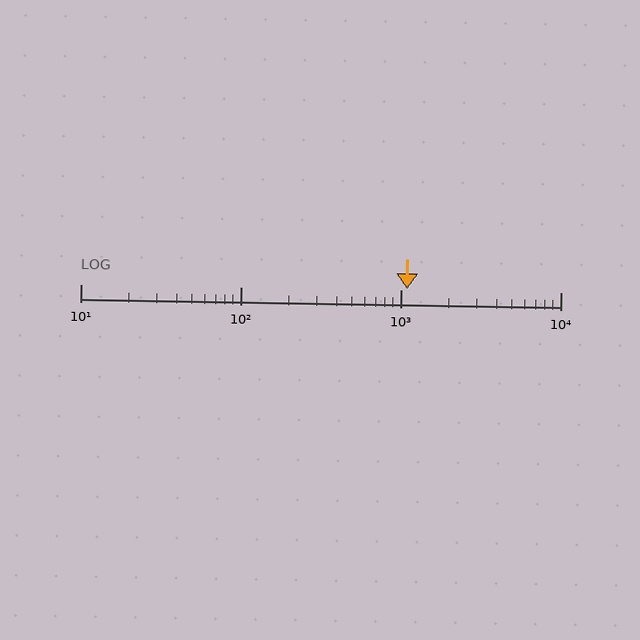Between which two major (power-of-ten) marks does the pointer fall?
The pointer is between 1000 and 10000.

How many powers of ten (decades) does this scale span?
The scale spans 3 decades, from 10 to 10000.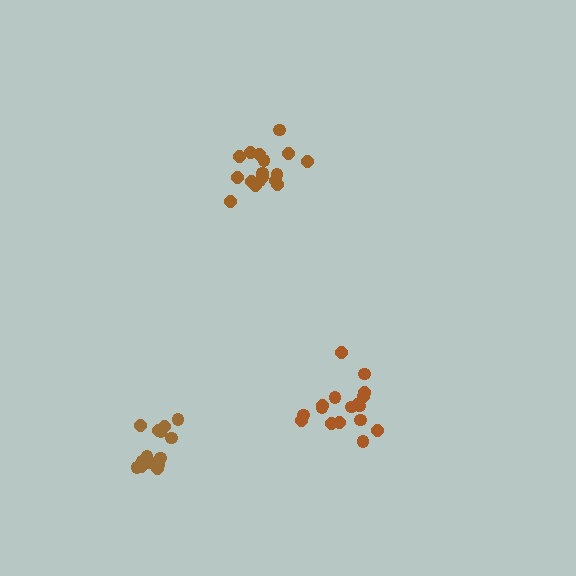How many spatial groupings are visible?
There are 3 spatial groupings.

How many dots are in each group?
Group 1: 17 dots, Group 2: 17 dots, Group 3: 16 dots (50 total).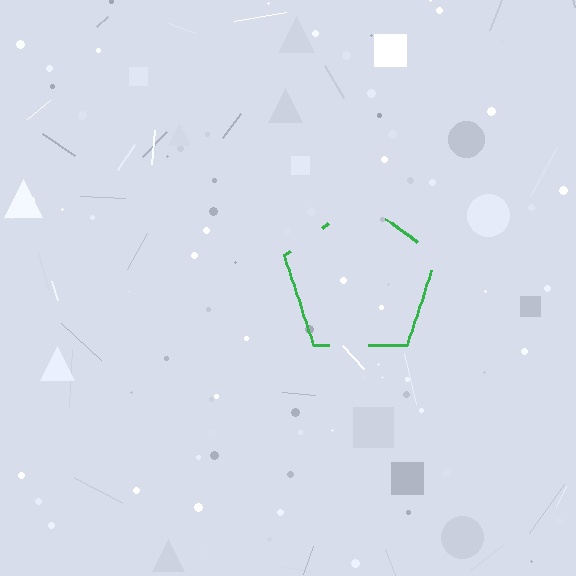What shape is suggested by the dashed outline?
The dashed outline suggests a pentagon.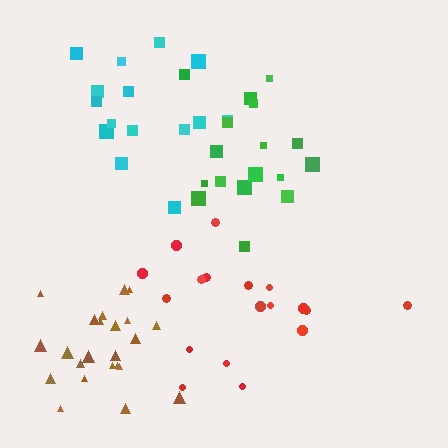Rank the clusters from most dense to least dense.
brown, cyan, green, red.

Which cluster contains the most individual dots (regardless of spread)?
Brown (23).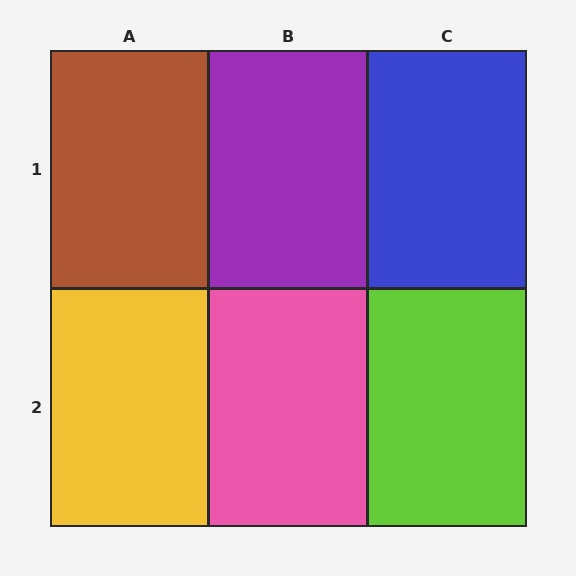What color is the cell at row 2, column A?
Yellow.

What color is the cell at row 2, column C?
Lime.